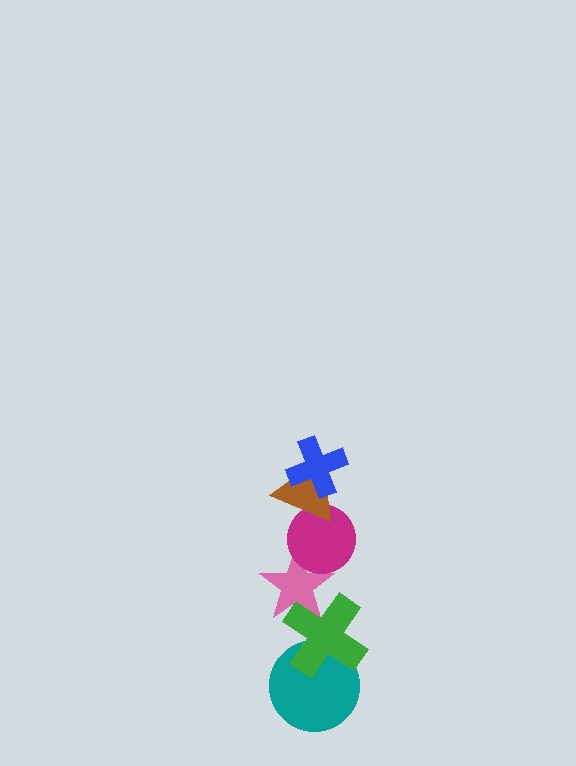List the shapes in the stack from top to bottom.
From top to bottom: the blue cross, the brown triangle, the magenta circle, the pink star, the green cross, the teal circle.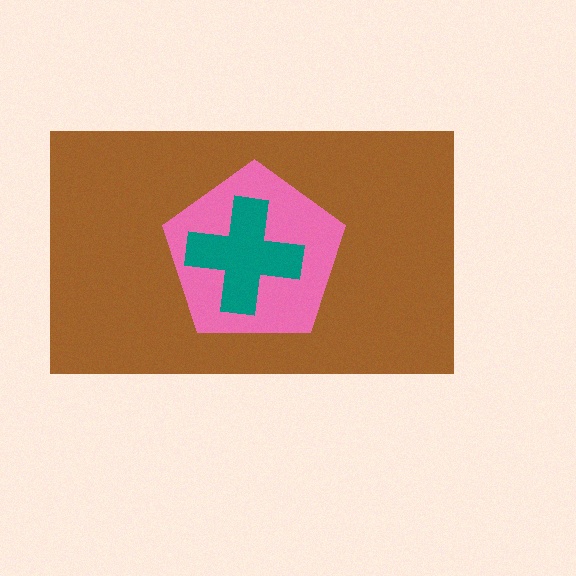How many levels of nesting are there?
3.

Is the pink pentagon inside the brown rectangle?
Yes.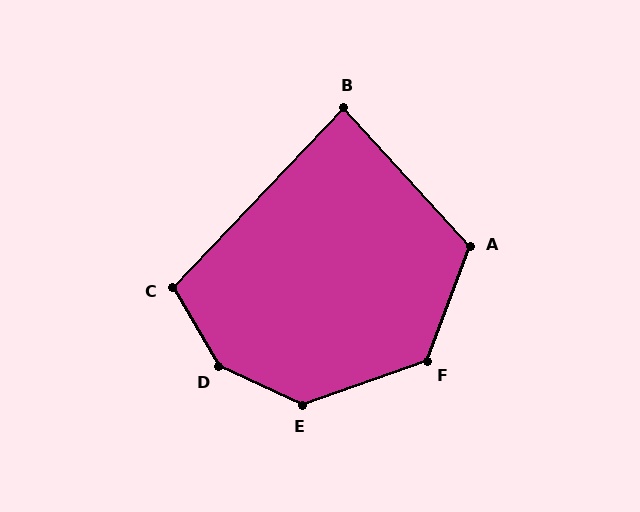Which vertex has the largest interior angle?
D, at approximately 144 degrees.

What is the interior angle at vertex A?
Approximately 117 degrees (obtuse).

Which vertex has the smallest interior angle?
B, at approximately 86 degrees.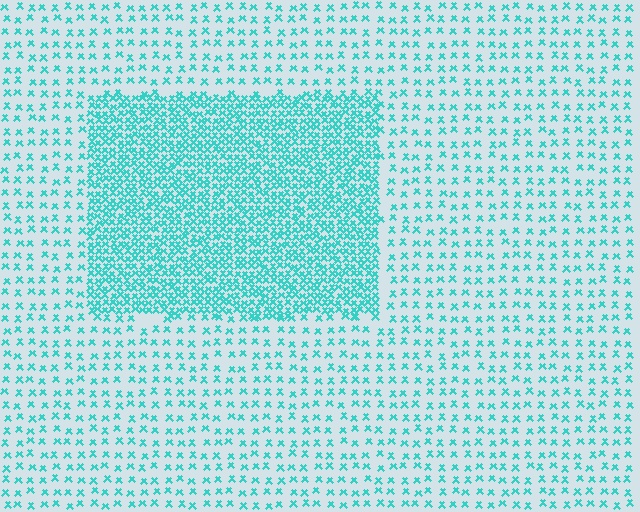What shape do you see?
I see a rectangle.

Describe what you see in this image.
The image contains small cyan elements arranged at two different densities. A rectangle-shaped region is visible where the elements are more densely packed than the surrounding area.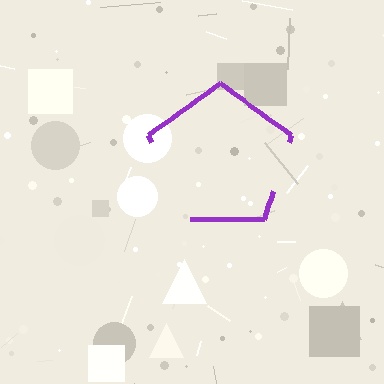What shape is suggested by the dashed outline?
The dashed outline suggests a pentagon.